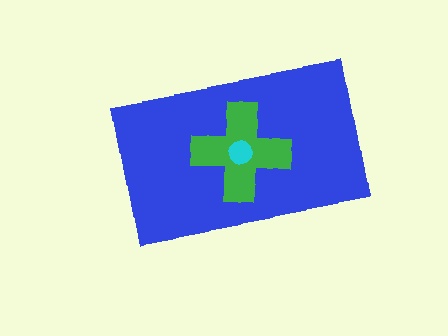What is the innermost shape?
The cyan circle.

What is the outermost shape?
The blue rectangle.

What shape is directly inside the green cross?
The cyan circle.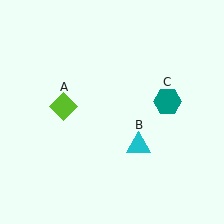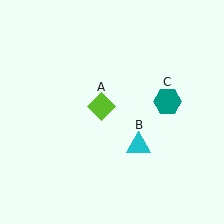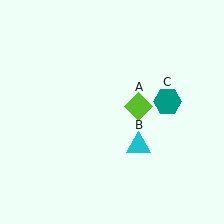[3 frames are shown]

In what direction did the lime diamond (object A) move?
The lime diamond (object A) moved right.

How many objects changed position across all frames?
1 object changed position: lime diamond (object A).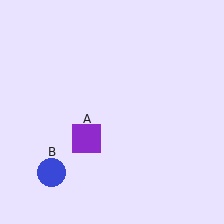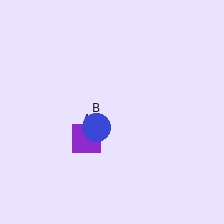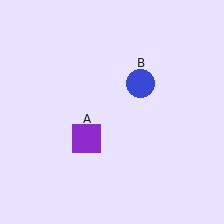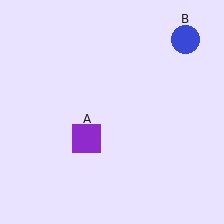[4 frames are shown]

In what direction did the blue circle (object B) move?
The blue circle (object B) moved up and to the right.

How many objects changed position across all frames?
1 object changed position: blue circle (object B).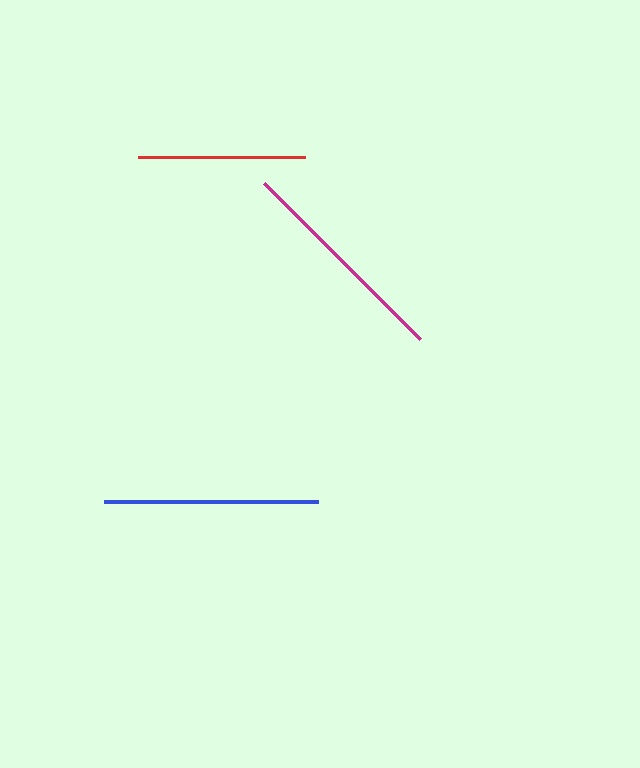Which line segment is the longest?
The magenta line is the longest at approximately 220 pixels.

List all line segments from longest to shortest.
From longest to shortest: magenta, blue, red.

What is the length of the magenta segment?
The magenta segment is approximately 220 pixels long.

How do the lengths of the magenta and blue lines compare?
The magenta and blue lines are approximately the same length.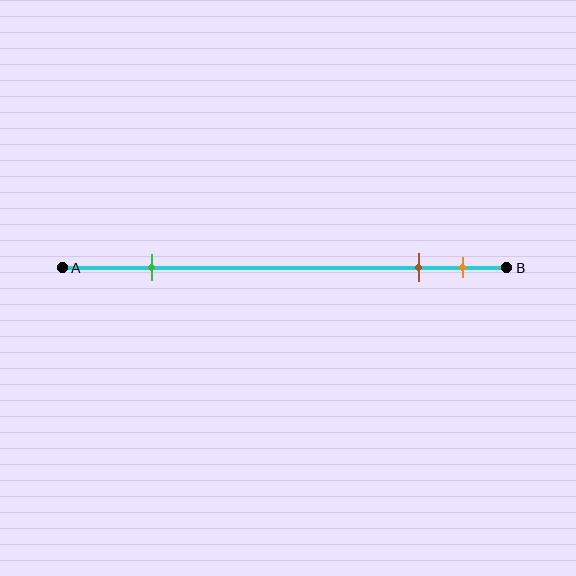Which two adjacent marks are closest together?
The brown and orange marks are the closest adjacent pair.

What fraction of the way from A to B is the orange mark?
The orange mark is approximately 90% (0.9) of the way from A to B.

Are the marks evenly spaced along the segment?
No, the marks are not evenly spaced.